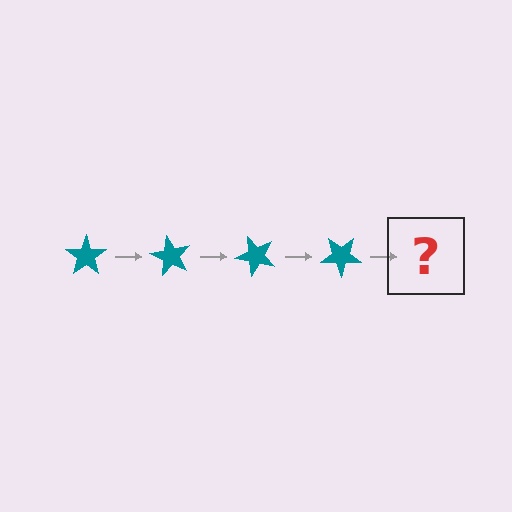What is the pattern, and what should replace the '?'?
The pattern is that the star rotates 60 degrees each step. The '?' should be a teal star rotated 240 degrees.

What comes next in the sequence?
The next element should be a teal star rotated 240 degrees.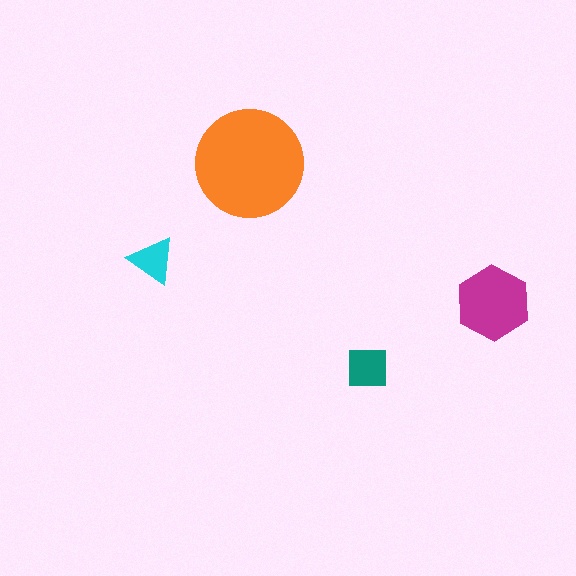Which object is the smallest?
The cyan triangle.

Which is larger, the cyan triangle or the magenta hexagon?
The magenta hexagon.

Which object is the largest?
The orange circle.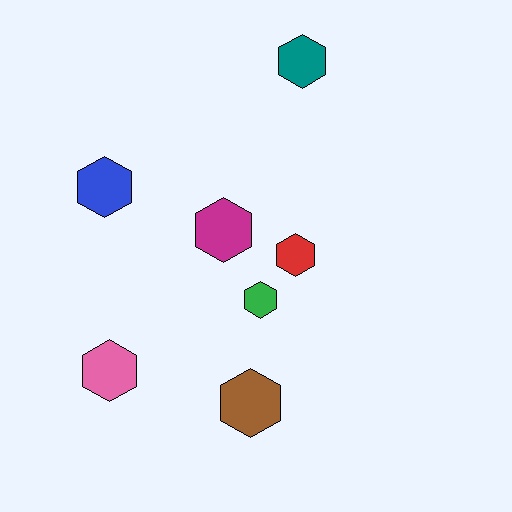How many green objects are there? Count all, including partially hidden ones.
There is 1 green object.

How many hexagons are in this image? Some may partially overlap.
There are 7 hexagons.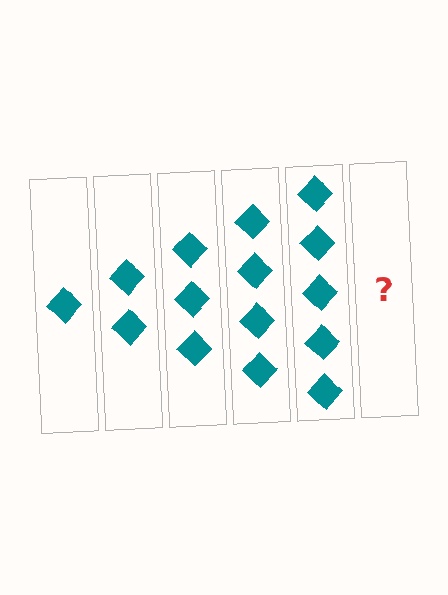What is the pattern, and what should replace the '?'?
The pattern is that each step adds one more diamond. The '?' should be 6 diamonds.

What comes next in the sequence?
The next element should be 6 diamonds.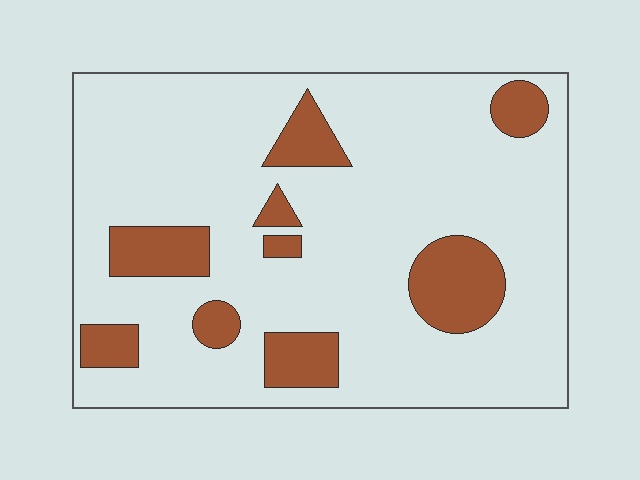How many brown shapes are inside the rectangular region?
9.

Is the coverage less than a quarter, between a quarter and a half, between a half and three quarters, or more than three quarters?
Less than a quarter.